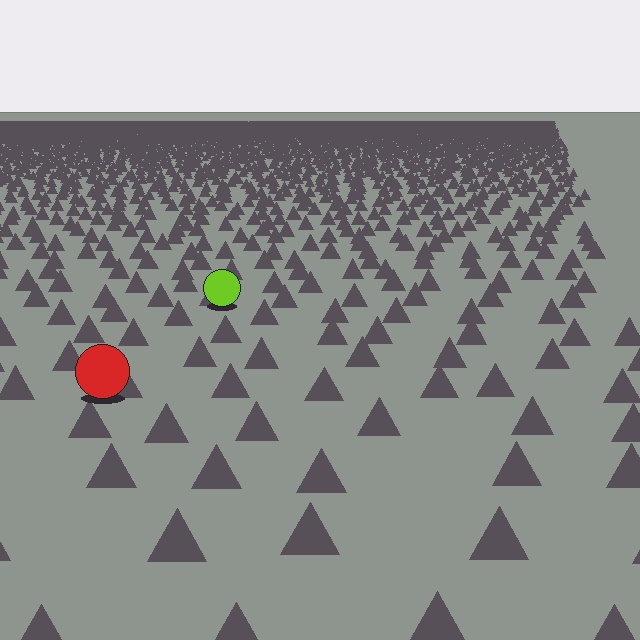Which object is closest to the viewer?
The red circle is closest. The texture marks near it are larger and more spread out.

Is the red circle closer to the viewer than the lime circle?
Yes. The red circle is closer — you can tell from the texture gradient: the ground texture is coarser near it.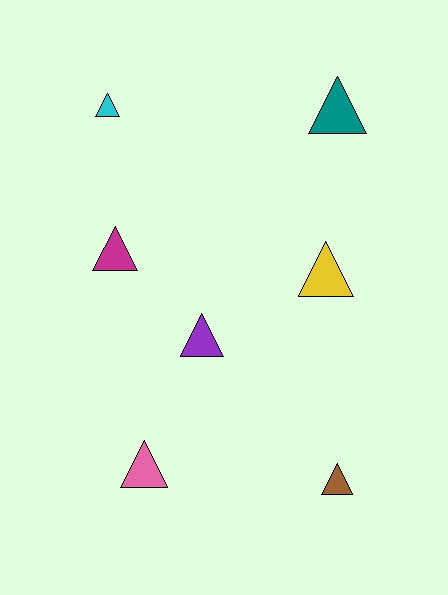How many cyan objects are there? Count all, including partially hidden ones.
There is 1 cyan object.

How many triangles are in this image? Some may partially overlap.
There are 7 triangles.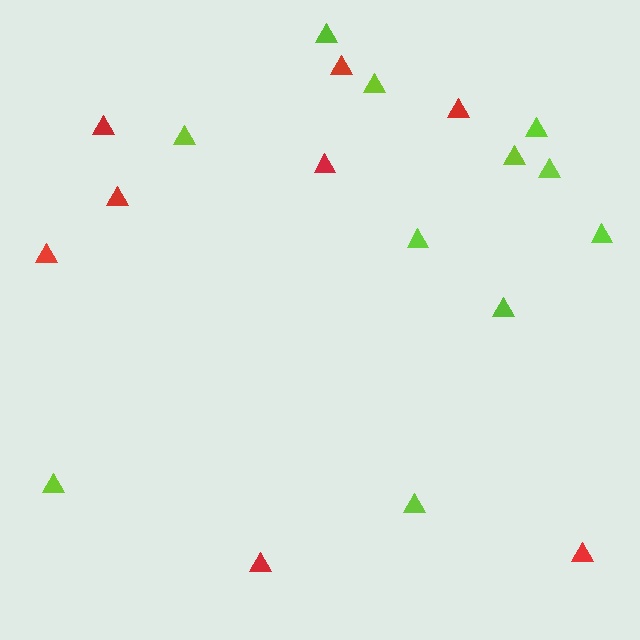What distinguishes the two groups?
There are 2 groups: one group of lime triangles (11) and one group of red triangles (8).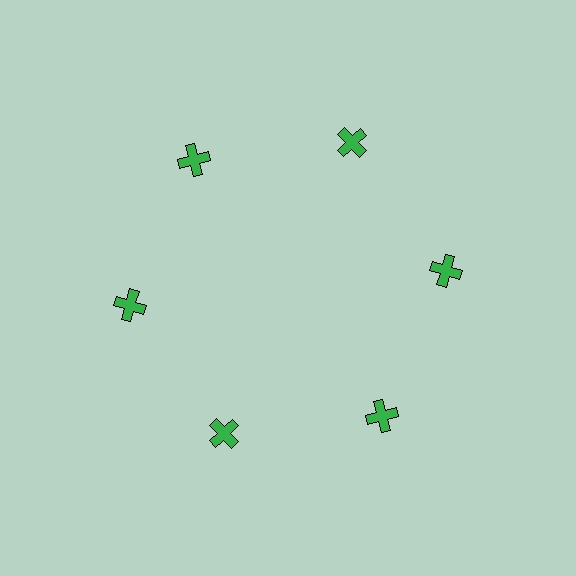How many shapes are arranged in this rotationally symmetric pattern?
There are 6 shapes, arranged in 6 groups of 1.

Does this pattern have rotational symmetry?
Yes, this pattern has 6-fold rotational symmetry. It looks the same after rotating 60 degrees around the center.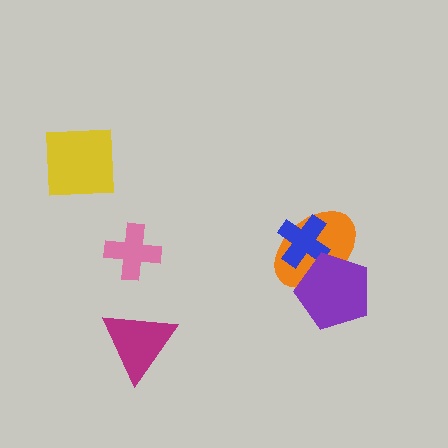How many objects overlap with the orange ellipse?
2 objects overlap with the orange ellipse.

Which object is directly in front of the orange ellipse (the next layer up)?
The blue cross is directly in front of the orange ellipse.